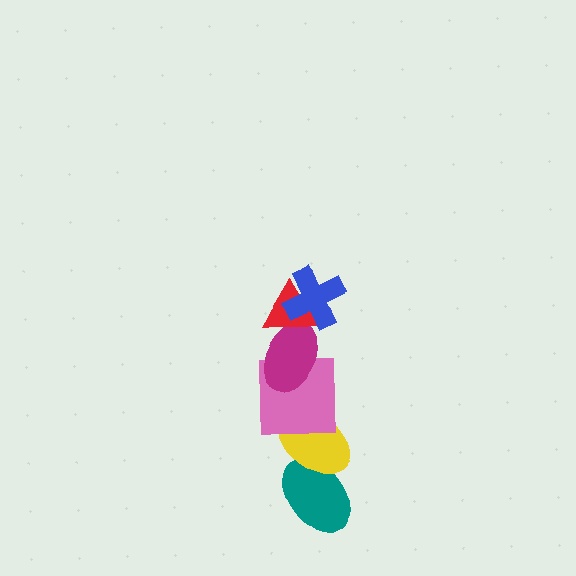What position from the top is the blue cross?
The blue cross is 1st from the top.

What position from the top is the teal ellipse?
The teal ellipse is 6th from the top.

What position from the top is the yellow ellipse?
The yellow ellipse is 5th from the top.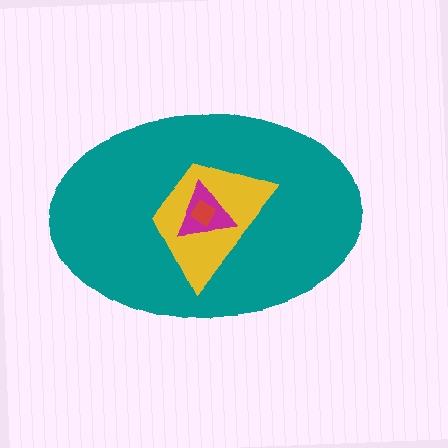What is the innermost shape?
The red diamond.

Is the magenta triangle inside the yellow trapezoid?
Yes.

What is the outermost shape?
The teal ellipse.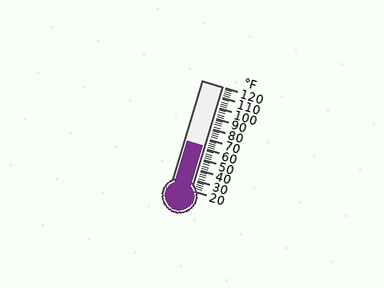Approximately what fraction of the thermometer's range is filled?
The thermometer is filled to approximately 40% of its range.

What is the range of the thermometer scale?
The thermometer scale ranges from 20°F to 120°F.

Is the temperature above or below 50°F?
The temperature is above 50°F.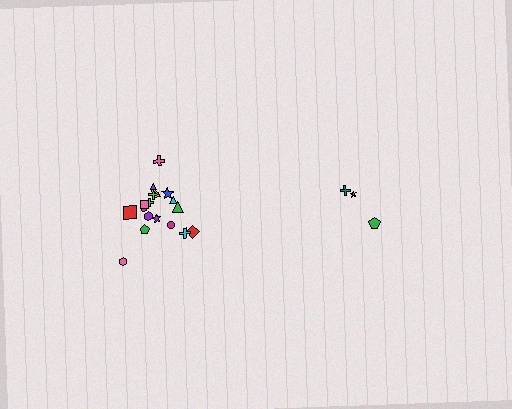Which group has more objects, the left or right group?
The left group.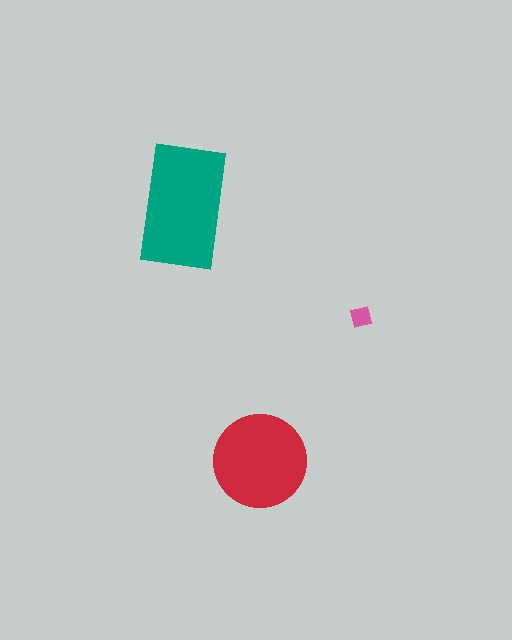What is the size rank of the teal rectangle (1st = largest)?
1st.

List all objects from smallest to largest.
The pink square, the red circle, the teal rectangle.